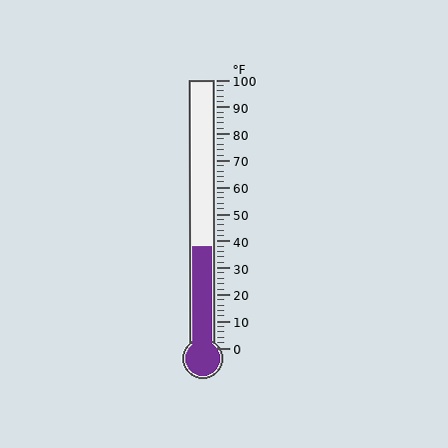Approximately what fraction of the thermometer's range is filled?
The thermometer is filled to approximately 40% of its range.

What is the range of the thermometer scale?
The thermometer scale ranges from 0°F to 100°F.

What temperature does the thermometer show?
The thermometer shows approximately 38°F.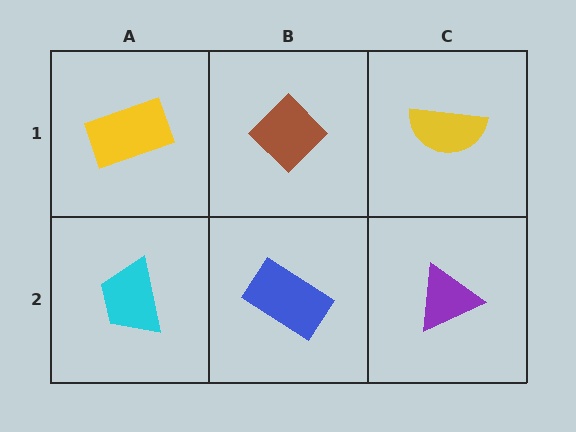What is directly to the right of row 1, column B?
A yellow semicircle.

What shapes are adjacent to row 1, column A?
A cyan trapezoid (row 2, column A), a brown diamond (row 1, column B).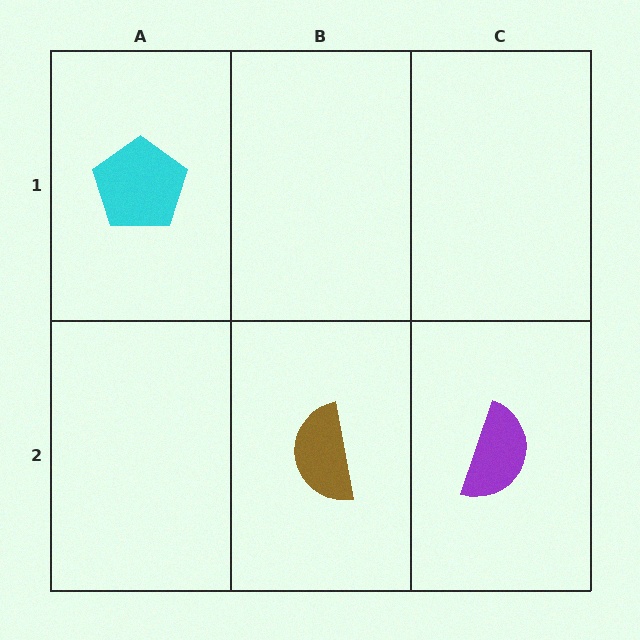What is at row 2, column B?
A brown semicircle.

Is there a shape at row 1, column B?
No, that cell is empty.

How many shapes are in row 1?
1 shape.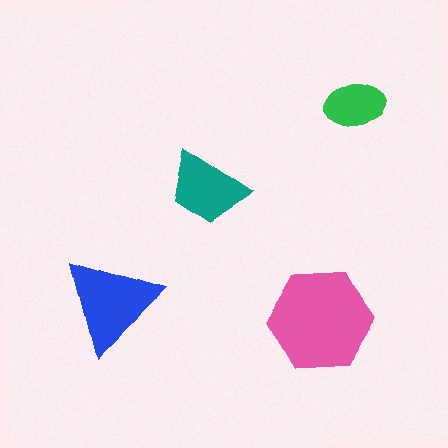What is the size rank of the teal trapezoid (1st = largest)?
3rd.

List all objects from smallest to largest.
The green ellipse, the teal trapezoid, the blue triangle, the pink hexagon.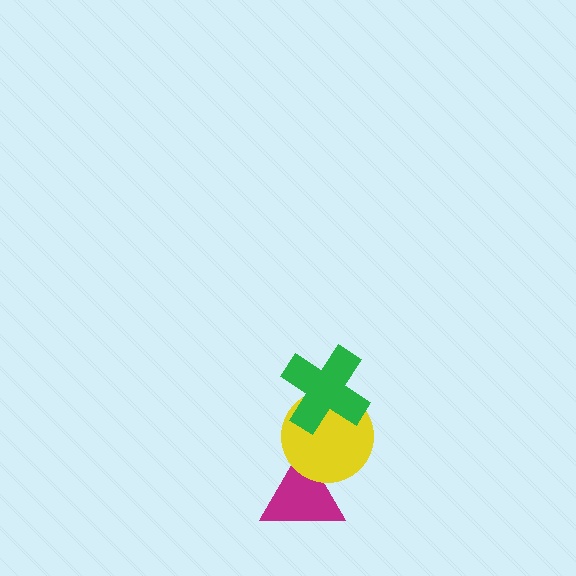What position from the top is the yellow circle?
The yellow circle is 2nd from the top.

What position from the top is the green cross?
The green cross is 1st from the top.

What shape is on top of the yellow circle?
The green cross is on top of the yellow circle.